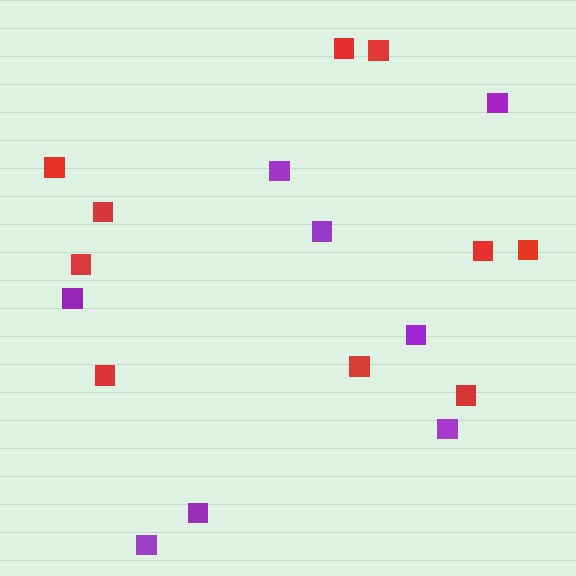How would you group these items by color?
There are 2 groups: one group of red squares (10) and one group of purple squares (8).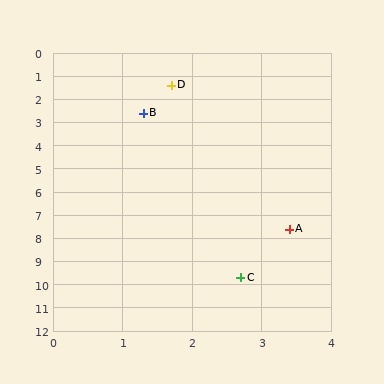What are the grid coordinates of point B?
Point B is at approximately (1.3, 2.6).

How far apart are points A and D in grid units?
Points A and D are about 6.4 grid units apart.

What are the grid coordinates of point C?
Point C is at approximately (2.7, 9.7).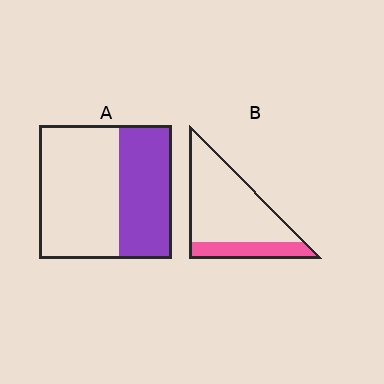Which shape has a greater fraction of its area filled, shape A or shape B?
Shape A.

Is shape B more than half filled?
No.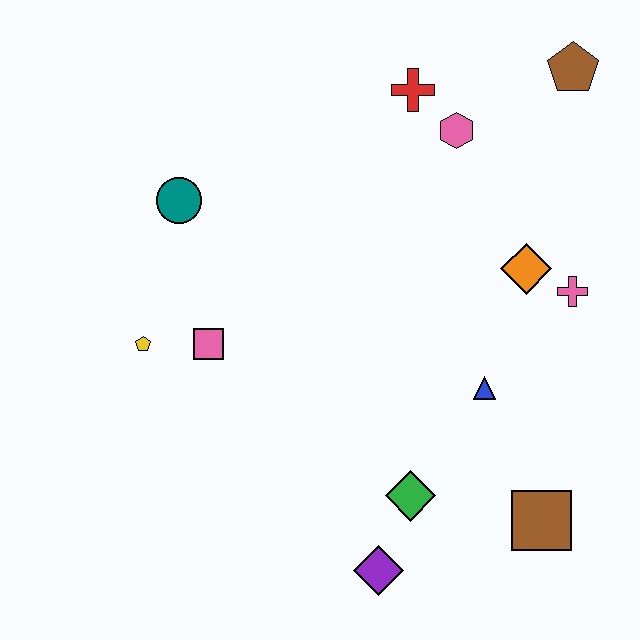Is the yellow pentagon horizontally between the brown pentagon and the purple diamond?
No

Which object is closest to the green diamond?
The purple diamond is closest to the green diamond.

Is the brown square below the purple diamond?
No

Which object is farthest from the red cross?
The purple diamond is farthest from the red cross.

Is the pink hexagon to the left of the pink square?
No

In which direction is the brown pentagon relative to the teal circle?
The brown pentagon is to the right of the teal circle.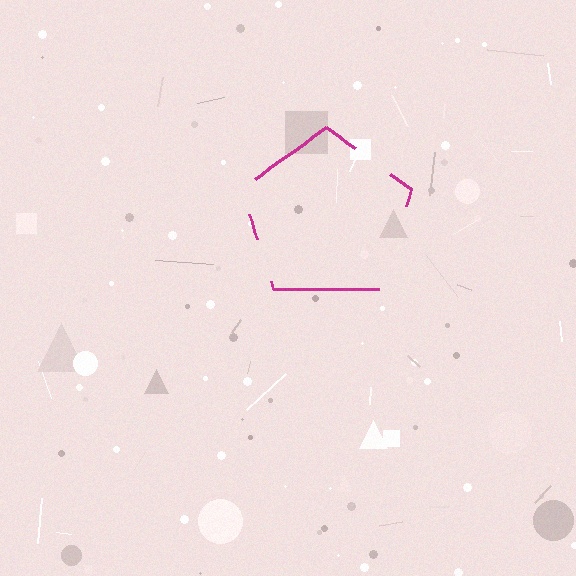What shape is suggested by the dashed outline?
The dashed outline suggests a pentagon.